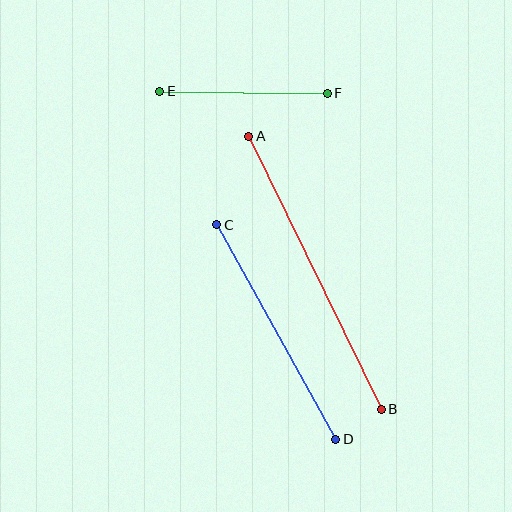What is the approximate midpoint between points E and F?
The midpoint is at approximately (244, 92) pixels.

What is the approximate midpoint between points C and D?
The midpoint is at approximately (276, 332) pixels.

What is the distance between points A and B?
The distance is approximately 303 pixels.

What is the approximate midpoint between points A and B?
The midpoint is at approximately (315, 273) pixels.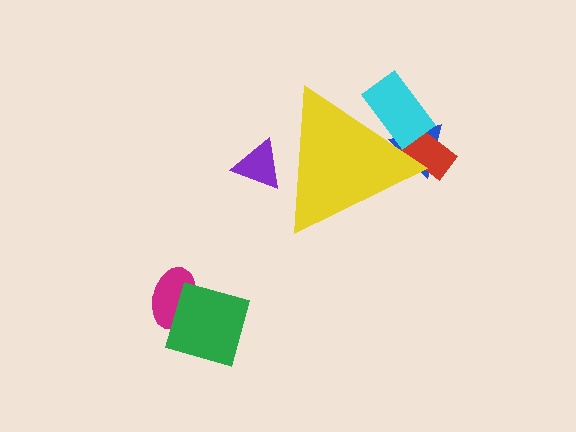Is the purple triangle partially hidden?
Yes, the purple triangle is partially hidden behind the yellow triangle.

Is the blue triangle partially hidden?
Yes, the blue triangle is partially hidden behind the yellow triangle.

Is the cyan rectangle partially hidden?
Yes, the cyan rectangle is partially hidden behind the yellow triangle.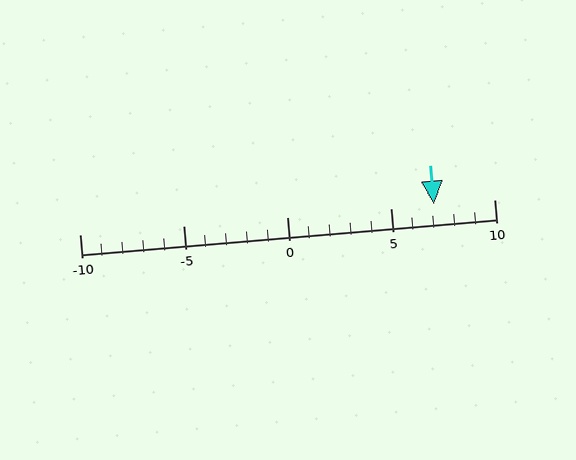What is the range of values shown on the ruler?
The ruler shows values from -10 to 10.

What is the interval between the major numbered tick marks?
The major tick marks are spaced 5 units apart.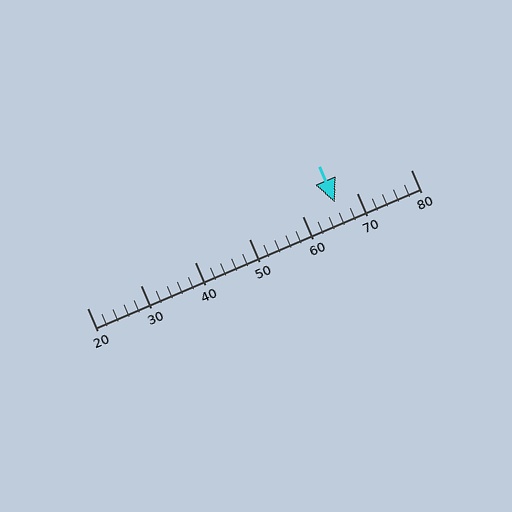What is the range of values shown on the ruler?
The ruler shows values from 20 to 80.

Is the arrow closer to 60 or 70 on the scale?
The arrow is closer to 70.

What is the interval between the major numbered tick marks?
The major tick marks are spaced 10 units apart.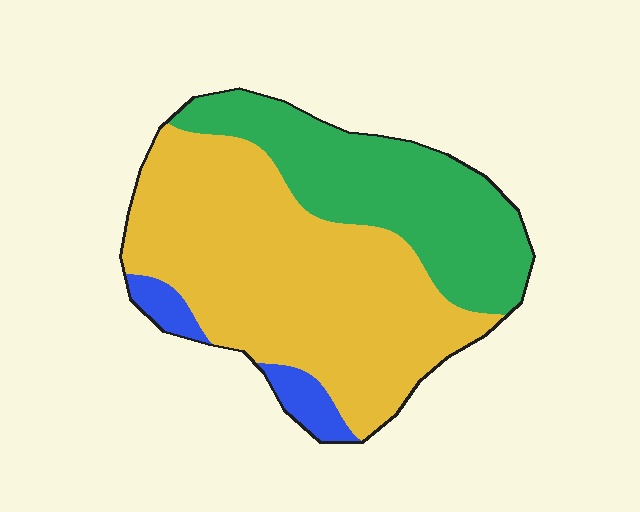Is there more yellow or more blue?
Yellow.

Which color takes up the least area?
Blue, at roughly 5%.